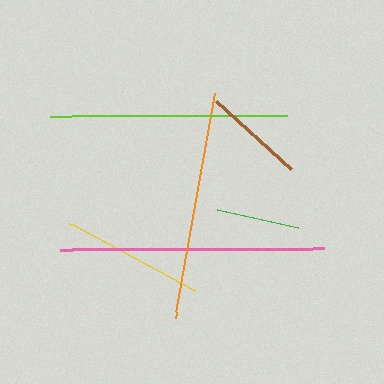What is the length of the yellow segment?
The yellow segment is approximately 143 pixels long.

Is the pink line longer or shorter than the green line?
The pink line is longer than the green line.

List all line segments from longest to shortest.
From longest to shortest: pink, lime, orange, yellow, brown, green.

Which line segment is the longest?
The pink line is the longest at approximately 264 pixels.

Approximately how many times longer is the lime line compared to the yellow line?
The lime line is approximately 1.7 times the length of the yellow line.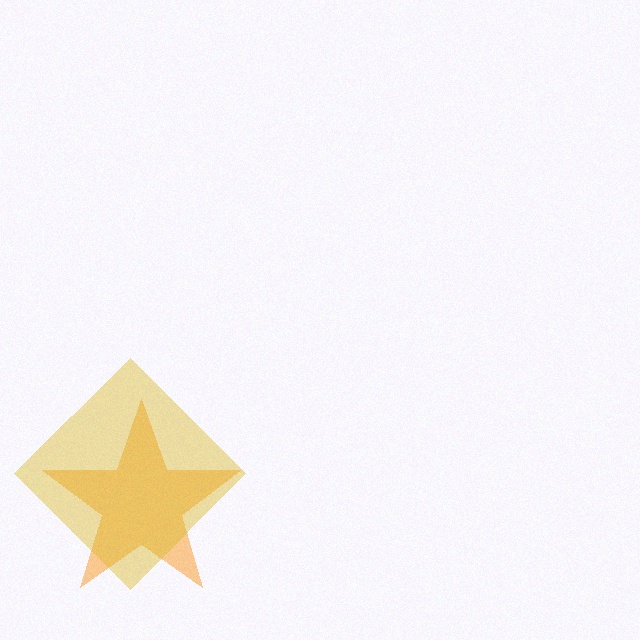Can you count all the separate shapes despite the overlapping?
Yes, there are 2 separate shapes.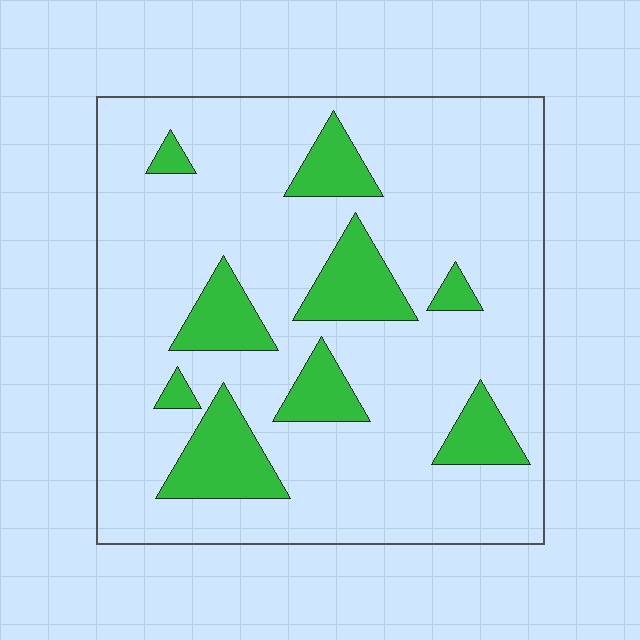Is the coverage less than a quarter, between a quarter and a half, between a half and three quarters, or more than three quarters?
Less than a quarter.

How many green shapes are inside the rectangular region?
9.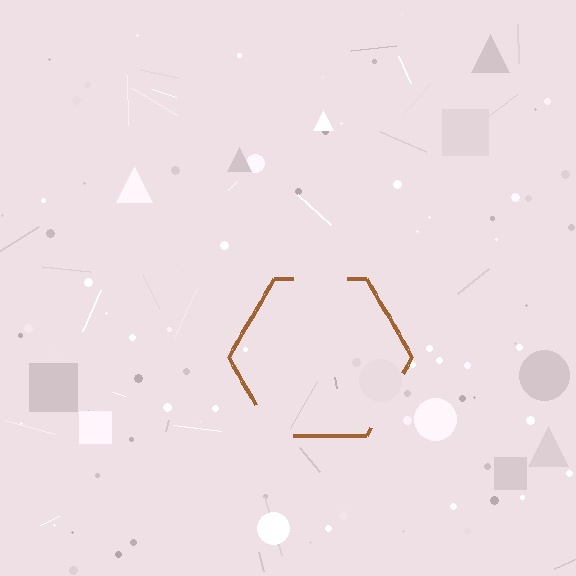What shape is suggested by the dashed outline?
The dashed outline suggests a hexagon.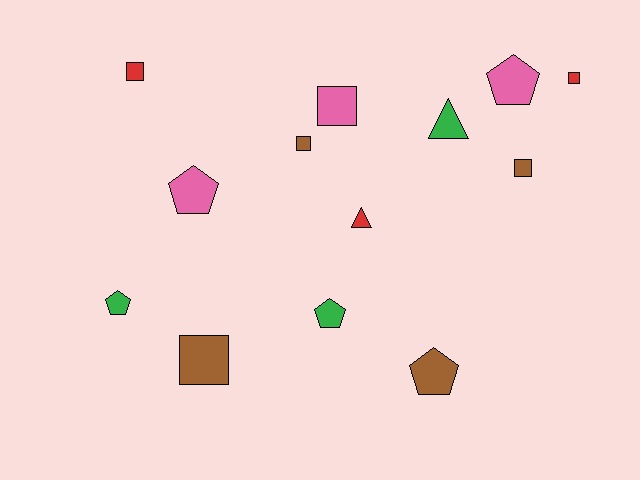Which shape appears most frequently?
Square, with 6 objects.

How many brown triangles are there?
There are no brown triangles.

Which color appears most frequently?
Brown, with 4 objects.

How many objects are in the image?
There are 13 objects.